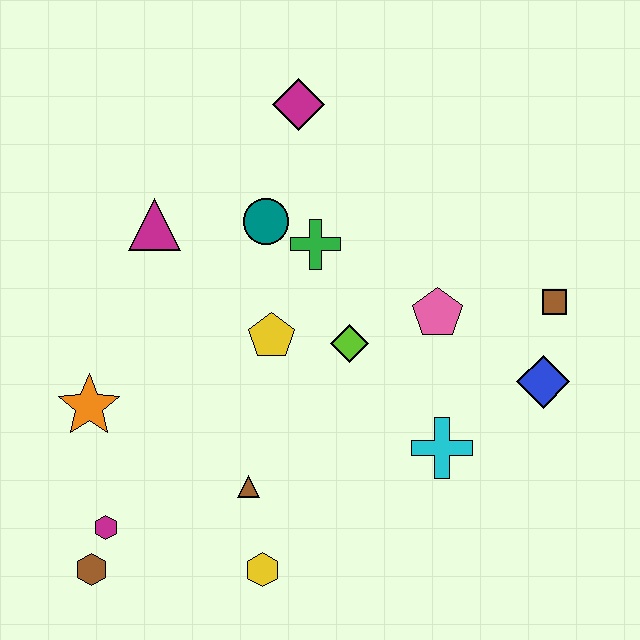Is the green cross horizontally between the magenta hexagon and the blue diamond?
Yes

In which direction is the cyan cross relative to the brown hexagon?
The cyan cross is to the right of the brown hexagon.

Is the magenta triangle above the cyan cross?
Yes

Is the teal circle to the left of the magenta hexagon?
No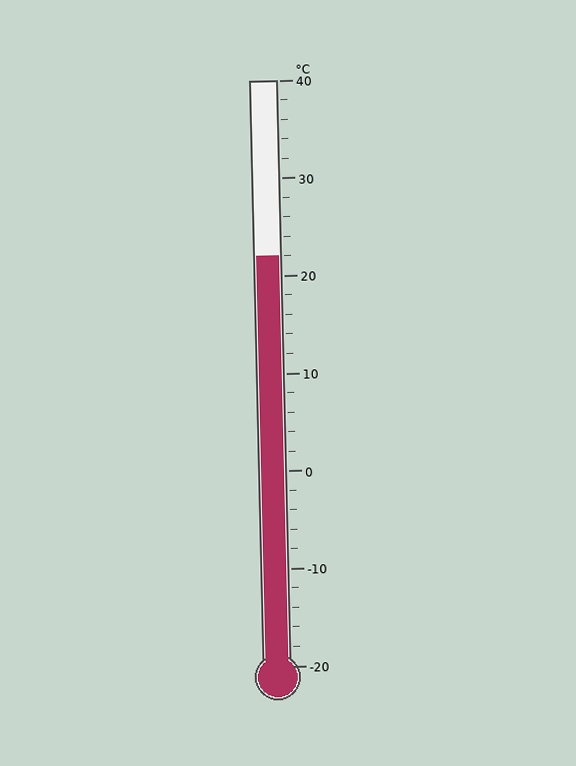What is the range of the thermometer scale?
The thermometer scale ranges from -20°C to 40°C.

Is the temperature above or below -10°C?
The temperature is above -10°C.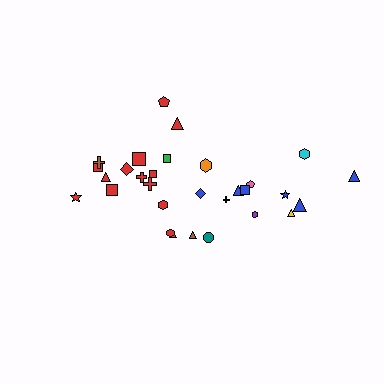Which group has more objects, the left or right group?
The left group.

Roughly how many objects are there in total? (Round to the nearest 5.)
Roughly 30 objects in total.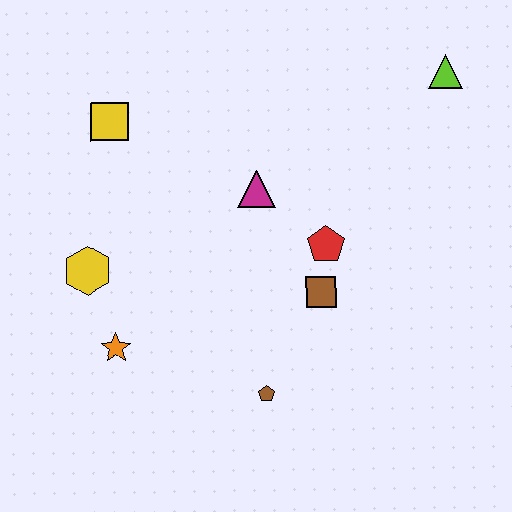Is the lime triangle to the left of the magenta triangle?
No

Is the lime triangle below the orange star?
No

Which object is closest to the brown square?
The red pentagon is closest to the brown square.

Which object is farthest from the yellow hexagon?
The lime triangle is farthest from the yellow hexagon.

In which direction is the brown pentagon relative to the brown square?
The brown pentagon is below the brown square.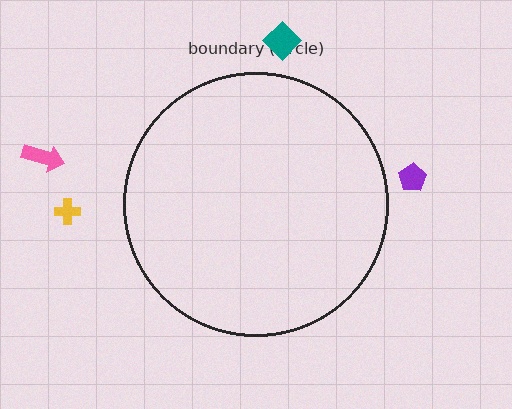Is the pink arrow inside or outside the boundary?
Outside.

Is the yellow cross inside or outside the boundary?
Outside.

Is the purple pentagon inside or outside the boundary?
Outside.